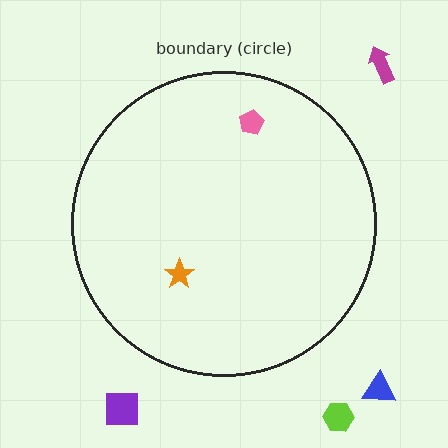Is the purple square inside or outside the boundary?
Outside.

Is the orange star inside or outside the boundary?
Inside.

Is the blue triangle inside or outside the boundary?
Outside.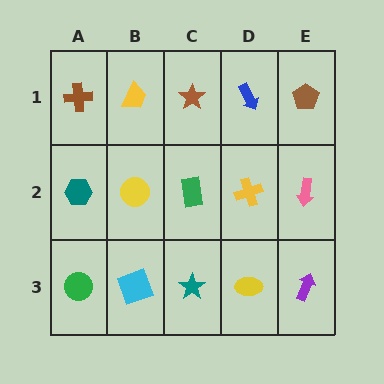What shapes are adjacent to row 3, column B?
A yellow circle (row 2, column B), a green circle (row 3, column A), a teal star (row 3, column C).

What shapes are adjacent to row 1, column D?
A yellow cross (row 2, column D), a brown star (row 1, column C), a brown pentagon (row 1, column E).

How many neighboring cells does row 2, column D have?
4.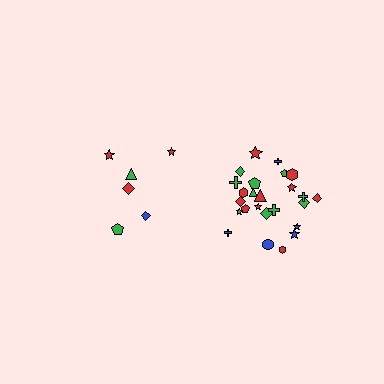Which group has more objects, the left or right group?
The right group.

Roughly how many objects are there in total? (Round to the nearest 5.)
Roughly 30 objects in total.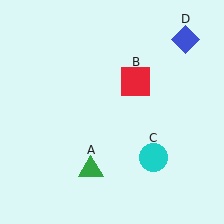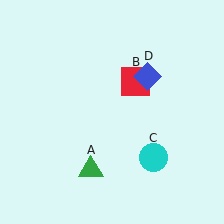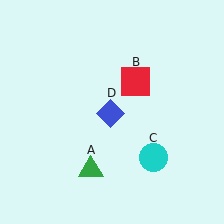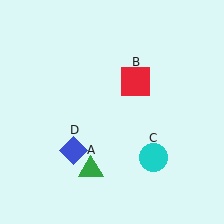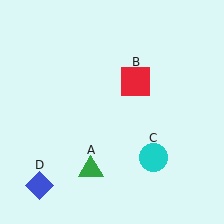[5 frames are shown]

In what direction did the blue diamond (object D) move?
The blue diamond (object D) moved down and to the left.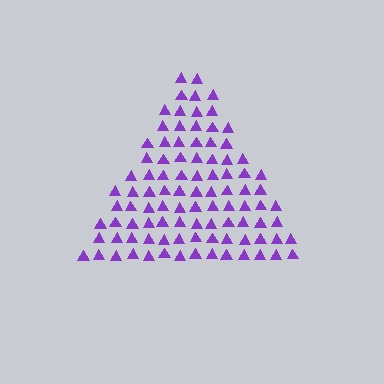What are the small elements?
The small elements are triangles.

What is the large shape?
The large shape is a triangle.